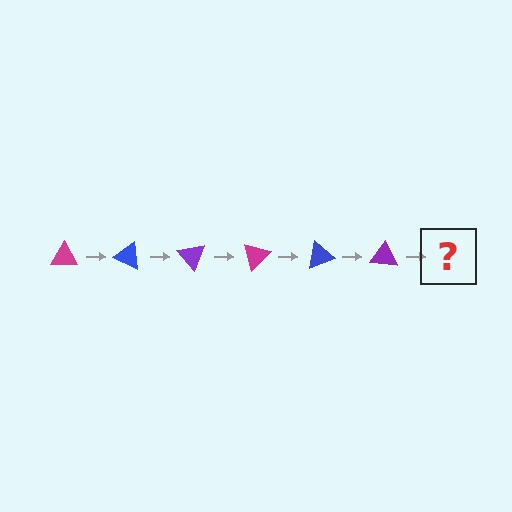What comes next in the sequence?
The next element should be a magenta triangle, rotated 150 degrees from the start.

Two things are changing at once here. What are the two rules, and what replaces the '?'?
The two rules are that it rotates 25 degrees each step and the color cycles through magenta, blue, and purple. The '?' should be a magenta triangle, rotated 150 degrees from the start.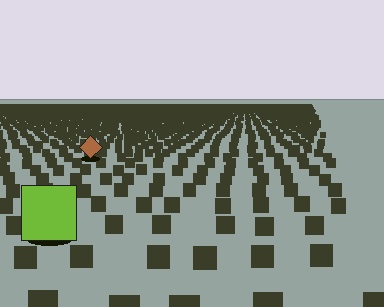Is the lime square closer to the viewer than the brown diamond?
Yes. The lime square is closer — you can tell from the texture gradient: the ground texture is coarser near it.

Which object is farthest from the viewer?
The brown diamond is farthest from the viewer. It appears smaller and the ground texture around it is denser.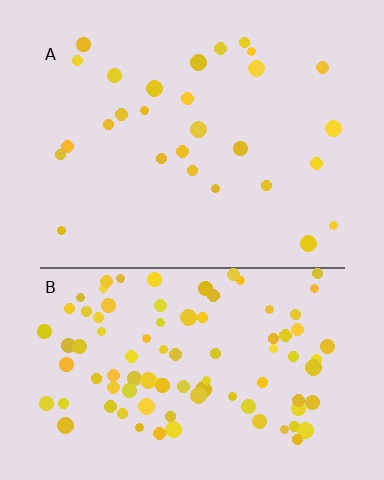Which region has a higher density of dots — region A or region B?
B (the bottom).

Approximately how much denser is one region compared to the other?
Approximately 3.4× — region B over region A.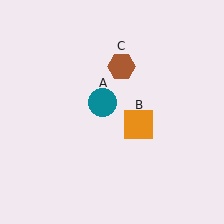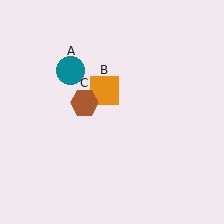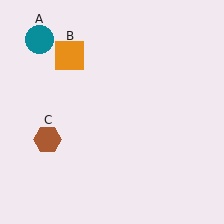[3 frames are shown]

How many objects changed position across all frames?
3 objects changed position: teal circle (object A), orange square (object B), brown hexagon (object C).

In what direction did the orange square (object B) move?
The orange square (object B) moved up and to the left.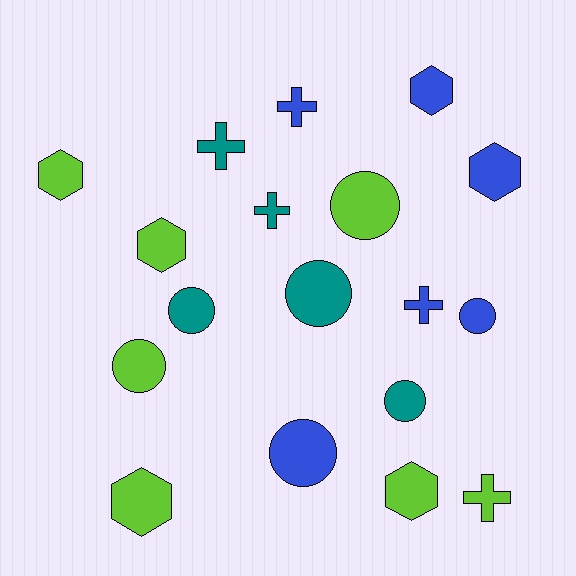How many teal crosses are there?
There are 2 teal crosses.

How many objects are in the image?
There are 18 objects.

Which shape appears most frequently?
Circle, with 7 objects.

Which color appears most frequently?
Lime, with 7 objects.